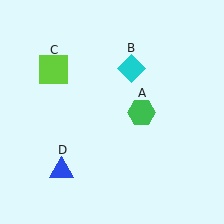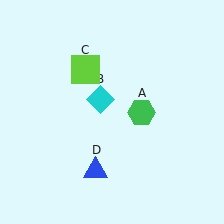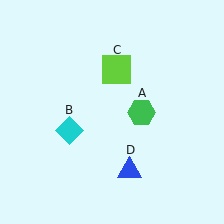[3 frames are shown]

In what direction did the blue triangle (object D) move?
The blue triangle (object D) moved right.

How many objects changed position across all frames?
3 objects changed position: cyan diamond (object B), lime square (object C), blue triangle (object D).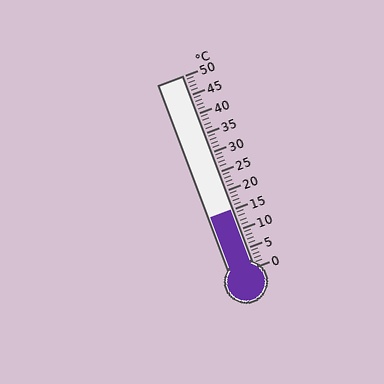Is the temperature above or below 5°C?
The temperature is above 5°C.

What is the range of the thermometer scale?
The thermometer scale ranges from 0°C to 50°C.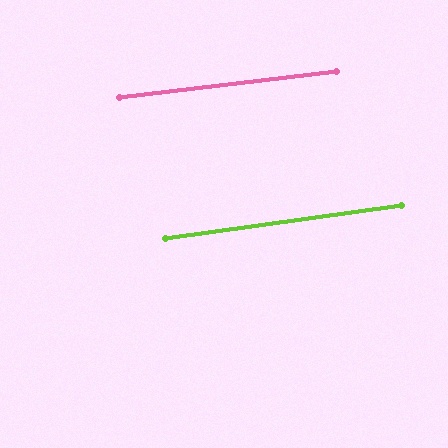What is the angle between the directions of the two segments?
Approximately 1 degree.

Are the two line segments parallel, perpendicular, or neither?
Parallel — their directions differ by only 1.2°.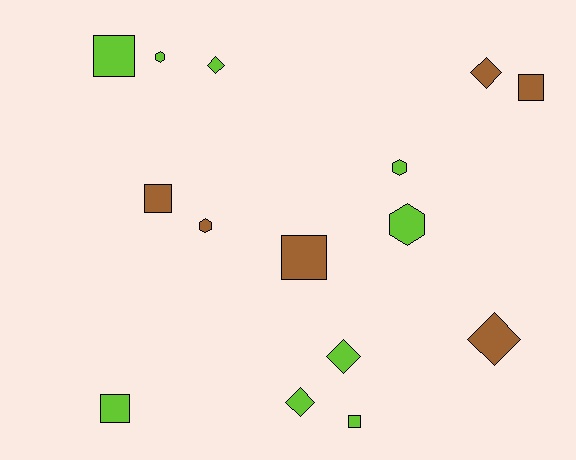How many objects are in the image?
There are 15 objects.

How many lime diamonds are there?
There are 3 lime diamonds.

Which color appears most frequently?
Lime, with 9 objects.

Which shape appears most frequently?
Square, with 6 objects.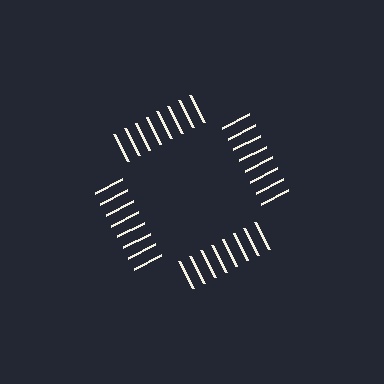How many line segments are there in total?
32 — 8 along each of the 4 edges.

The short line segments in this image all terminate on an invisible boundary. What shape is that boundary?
An illusory square — the line segments terminate on its edges but no continuous stroke is drawn.